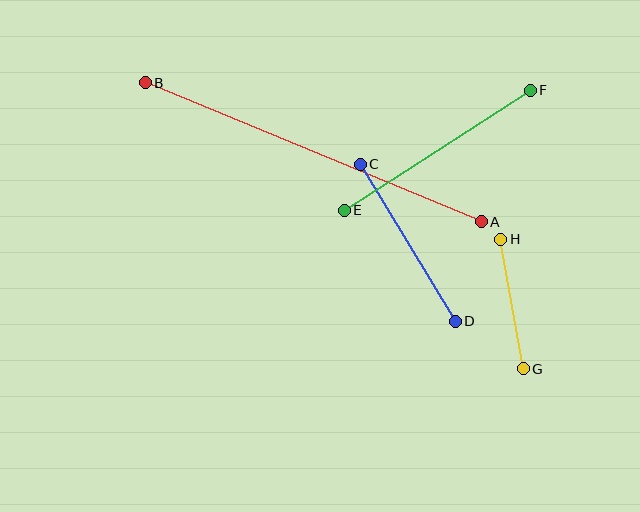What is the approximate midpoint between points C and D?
The midpoint is at approximately (408, 243) pixels.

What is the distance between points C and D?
The distance is approximately 184 pixels.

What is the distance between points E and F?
The distance is approximately 221 pixels.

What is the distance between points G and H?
The distance is approximately 131 pixels.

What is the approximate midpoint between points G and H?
The midpoint is at approximately (512, 304) pixels.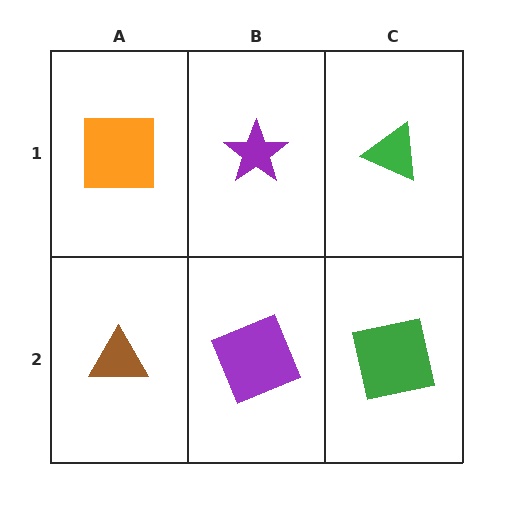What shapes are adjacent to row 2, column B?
A purple star (row 1, column B), a brown triangle (row 2, column A), a green square (row 2, column C).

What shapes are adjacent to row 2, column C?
A green triangle (row 1, column C), a purple square (row 2, column B).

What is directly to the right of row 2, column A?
A purple square.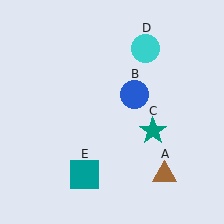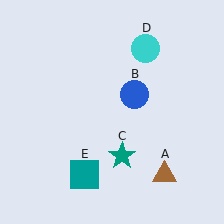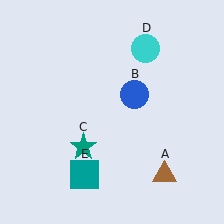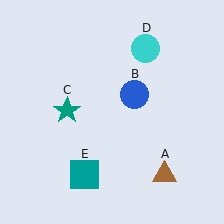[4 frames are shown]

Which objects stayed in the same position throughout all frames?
Brown triangle (object A) and blue circle (object B) and cyan circle (object D) and teal square (object E) remained stationary.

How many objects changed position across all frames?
1 object changed position: teal star (object C).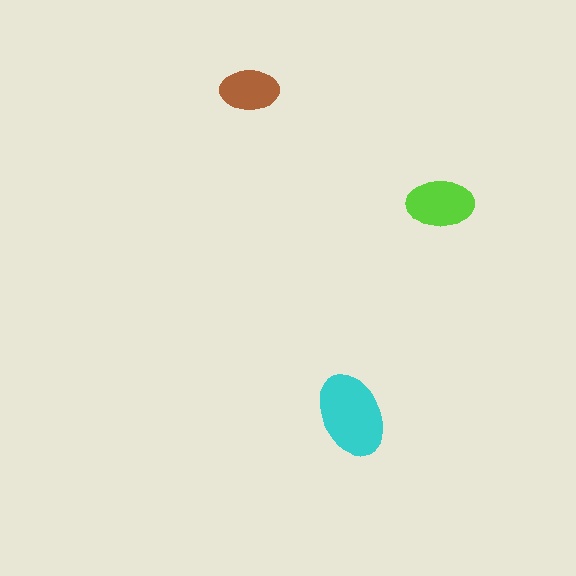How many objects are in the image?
There are 3 objects in the image.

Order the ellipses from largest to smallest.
the cyan one, the lime one, the brown one.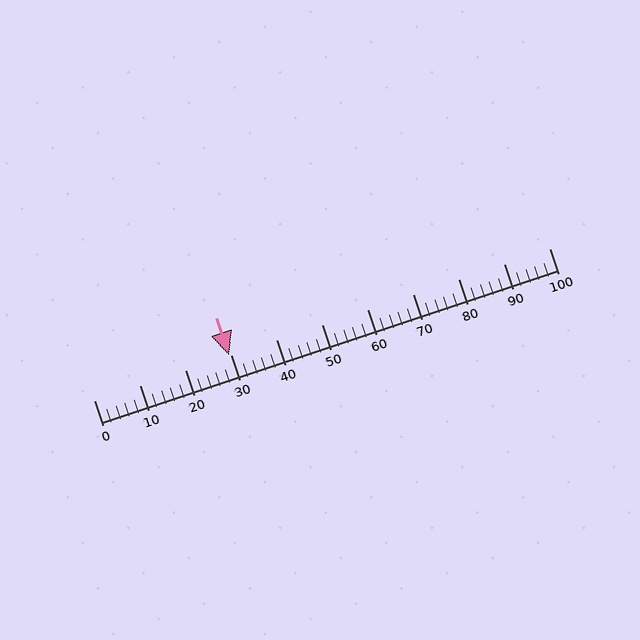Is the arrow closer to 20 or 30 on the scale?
The arrow is closer to 30.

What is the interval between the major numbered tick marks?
The major tick marks are spaced 10 units apart.